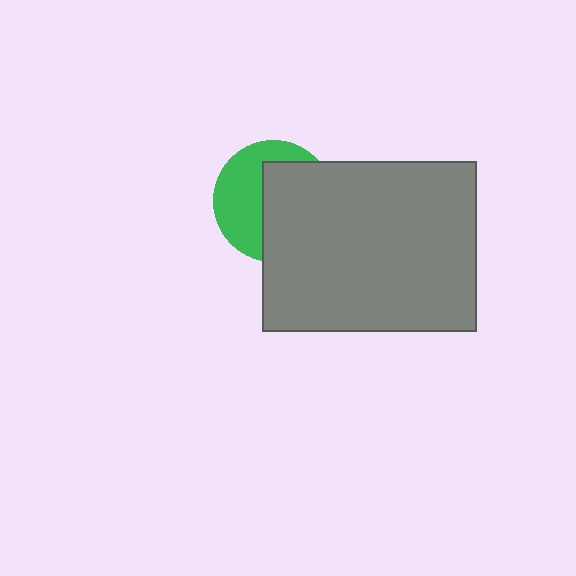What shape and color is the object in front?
The object in front is a gray rectangle.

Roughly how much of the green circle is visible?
About half of it is visible (roughly 46%).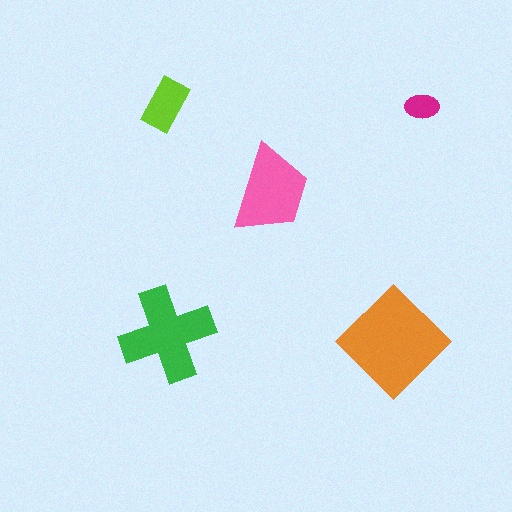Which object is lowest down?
The orange diamond is bottommost.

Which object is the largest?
The orange diamond.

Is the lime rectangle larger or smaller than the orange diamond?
Smaller.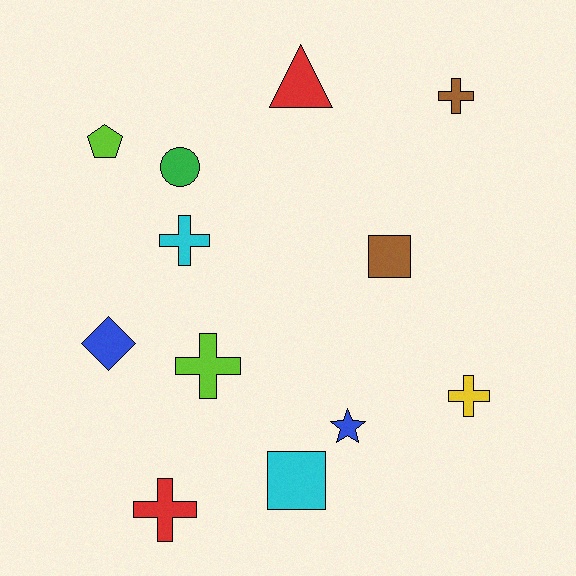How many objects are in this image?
There are 12 objects.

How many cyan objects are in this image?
There are 2 cyan objects.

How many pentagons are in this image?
There is 1 pentagon.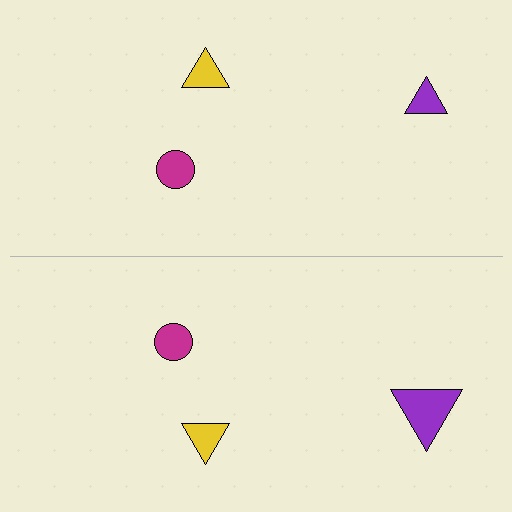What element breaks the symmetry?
The purple triangle on the bottom side has a different size than its mirror counterpart.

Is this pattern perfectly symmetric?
No, the pattern is not perfectly symmetric. The purple triangle on the bottom side has a different size than its mirror counterpart.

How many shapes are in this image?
There are 6 shapes in this image.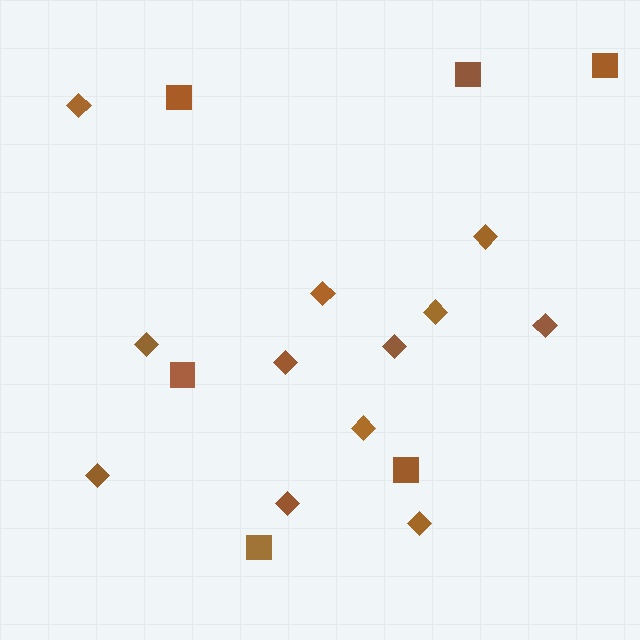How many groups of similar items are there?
There are 2 groups: one group of squares (6) and one group of diamonds (12).